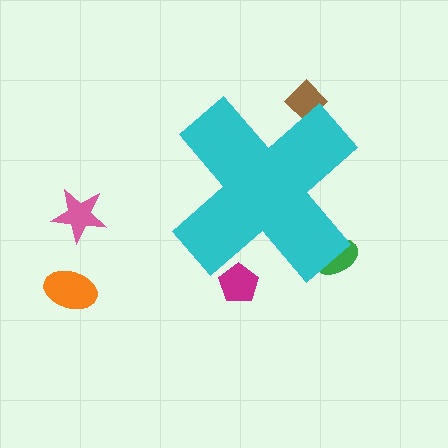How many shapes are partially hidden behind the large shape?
3 shapes are partially hidden.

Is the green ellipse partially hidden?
Yes, the green ellipse is partially hidden behind the cyan cross.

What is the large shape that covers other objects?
A cyan cross.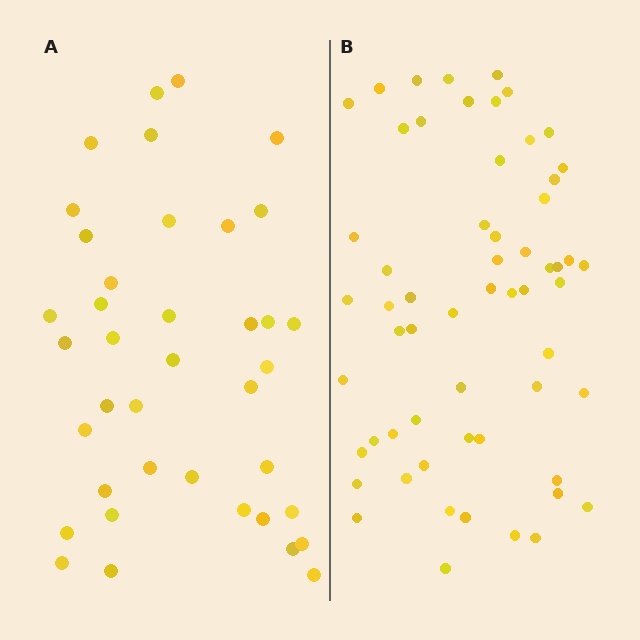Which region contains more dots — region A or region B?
Region B (the right region) has more dots.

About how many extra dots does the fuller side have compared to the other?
Region B has approximately 20 more dots than region A.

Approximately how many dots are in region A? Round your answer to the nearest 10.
About 40 dots. (The exact count is 39, which rounds to 40.)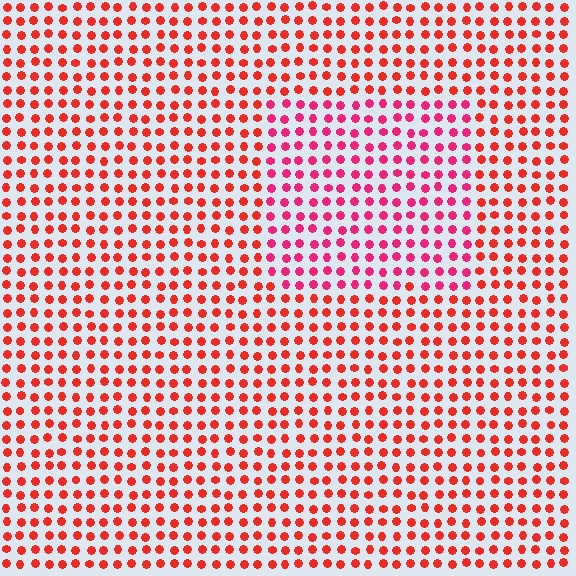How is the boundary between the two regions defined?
The boundary is defined purely by a slight shift in hue (about 29 degrees). Spacing, size, and orientation are identical on both sides.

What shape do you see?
I see a rectangle.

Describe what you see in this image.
The image is filled with small red elements in a uniform arrangement. A rectangle-shaped region is visible where the elements are tinted to a slightly different hue, forming a subtle color boundary.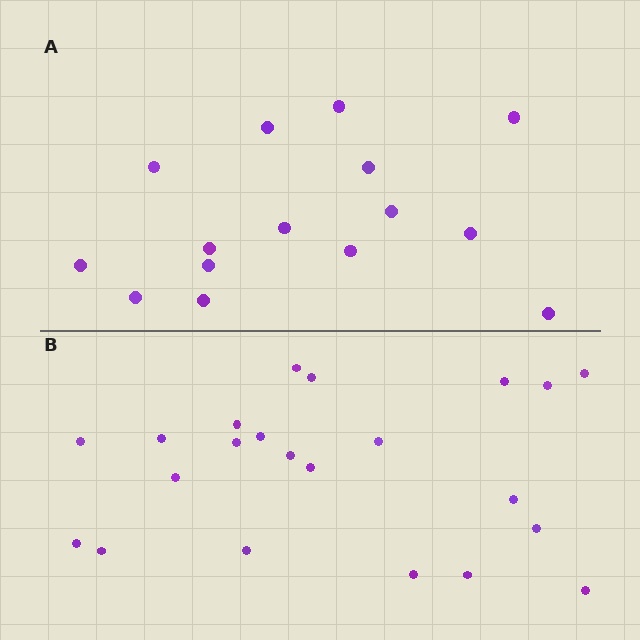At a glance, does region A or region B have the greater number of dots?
Region B (the bottom region) has more dots.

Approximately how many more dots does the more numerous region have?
Region B has roughly 8 or so more dots than region A.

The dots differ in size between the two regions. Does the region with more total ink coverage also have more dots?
No. Region A has more total ink coverage because its dots are larger, but region B actually contains more individual dots. Total area can be misleading — the number of items is what matters here.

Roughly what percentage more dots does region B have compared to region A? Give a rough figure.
About 45% more.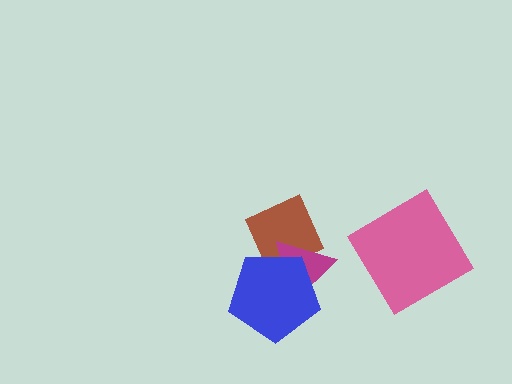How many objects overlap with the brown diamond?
2 objects overlap with the brown diamond.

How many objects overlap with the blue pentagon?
2 objects overlap with the blue pentagon.